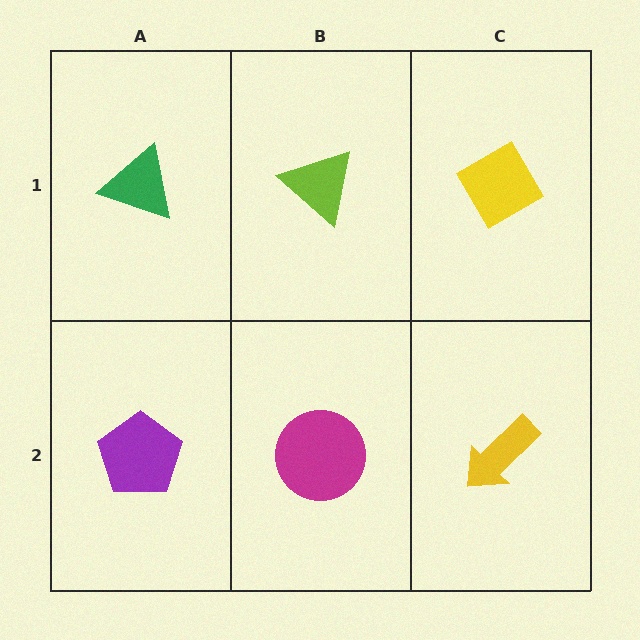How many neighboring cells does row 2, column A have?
2.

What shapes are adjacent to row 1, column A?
A purple pentagon (row 2, column A), a lime triangle (row 1, column B).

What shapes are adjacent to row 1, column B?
A magenta circle (row 2, column B), a green triangle (row 1, column A), a yellow diamond (row 1, column C).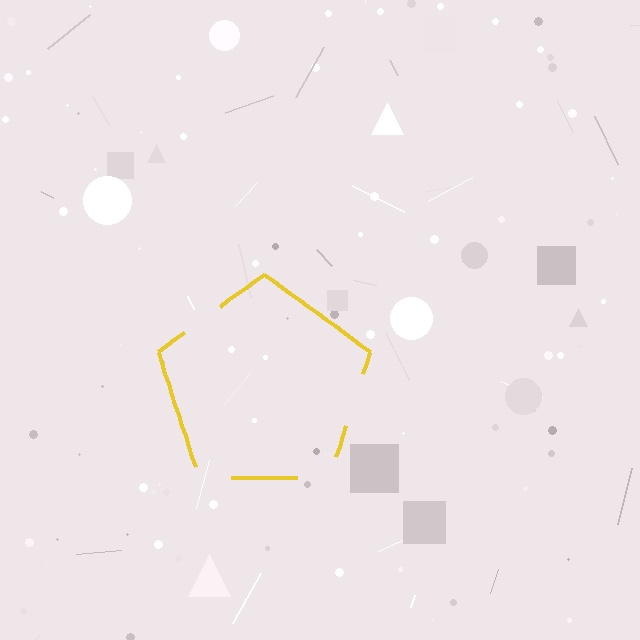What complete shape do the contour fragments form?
The contour fragments form a pentagon.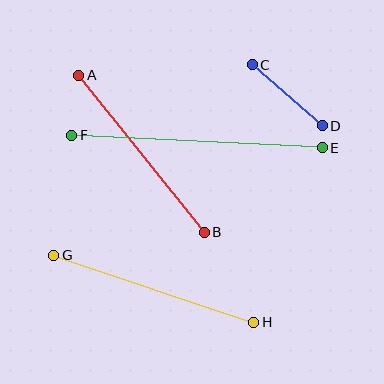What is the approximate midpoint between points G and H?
The midpoint is at approximately (154, 289) pixels.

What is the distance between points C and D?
The distance is approximately 93 pixels.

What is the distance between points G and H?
The distance is approximately 211 pixels.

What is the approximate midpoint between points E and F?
The midpoint is at approximately (197, 142) pixels.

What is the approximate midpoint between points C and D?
The midpoint is at approximately (287, 95) pixels.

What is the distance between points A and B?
The distance is approximately 201 pixels.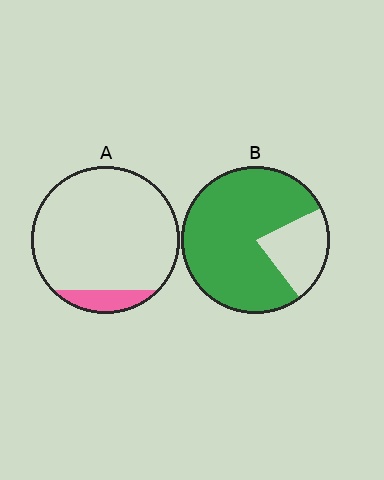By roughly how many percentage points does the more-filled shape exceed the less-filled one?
By roughly 70 percentage points (B over A).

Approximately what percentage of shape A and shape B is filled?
A is approximately 10% and B is approximately 80%.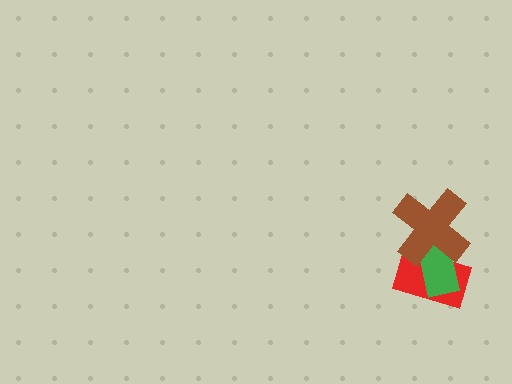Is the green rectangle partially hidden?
Yes, it is partially covered by another shape.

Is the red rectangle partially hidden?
Yes, it is partially covered by another shape.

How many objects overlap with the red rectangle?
2 objects overlap with the red rectangle.